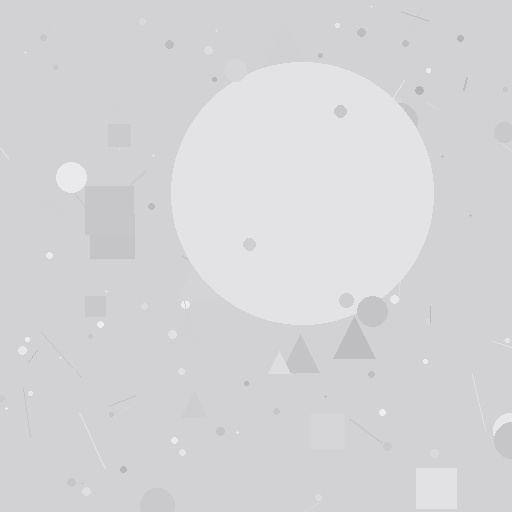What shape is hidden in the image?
A circle is hidden in the image.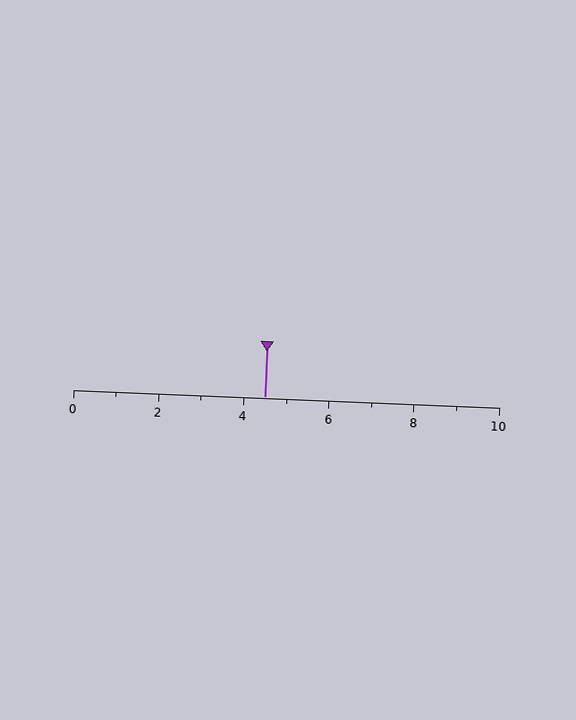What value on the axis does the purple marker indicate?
The marker indicates approximately 4.5.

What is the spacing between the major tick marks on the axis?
The major ticks are spaced 2 apart.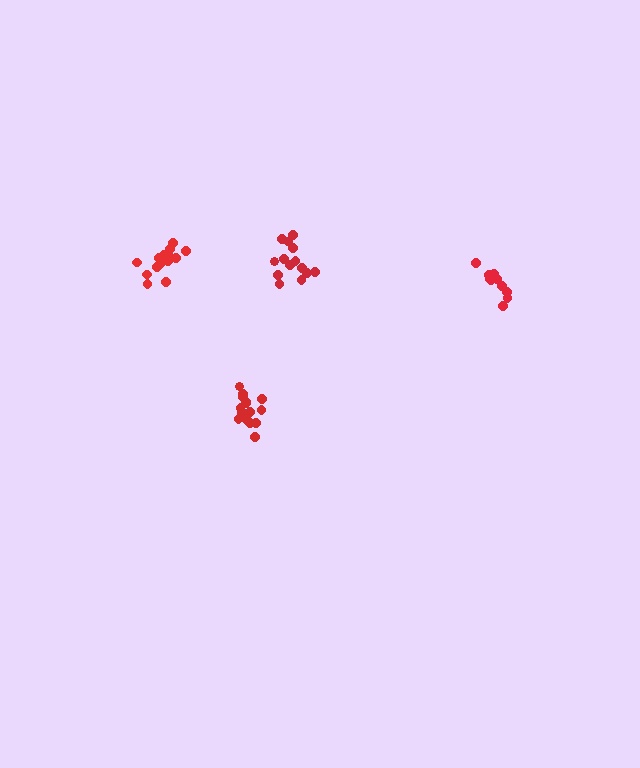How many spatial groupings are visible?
There are 4 spatial groupings.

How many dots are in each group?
Group 1: 14 dots, Group 2: 11 dots, Group 3: 15 dots, Group 4: 15 dots (55 total).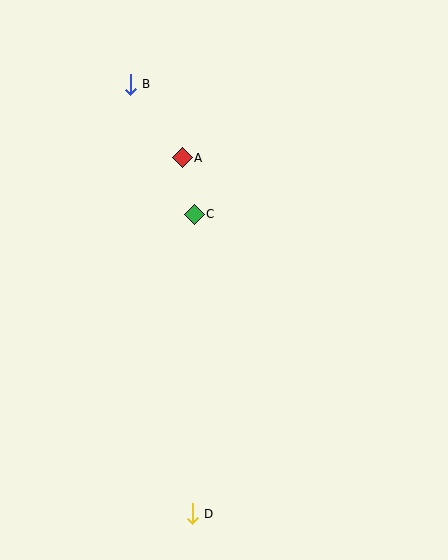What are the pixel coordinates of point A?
Point A is at (182, 158).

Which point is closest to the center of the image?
Point C at (194, 214) is closest to the center.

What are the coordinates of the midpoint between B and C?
The midpoint between B and C is at (162, 149).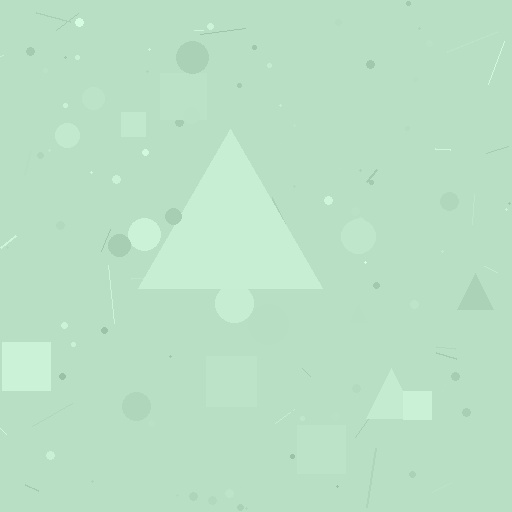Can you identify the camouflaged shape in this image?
The camouflaged shape is a triangle.